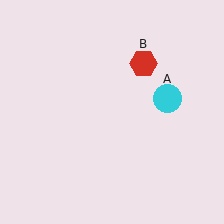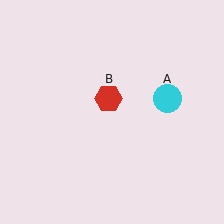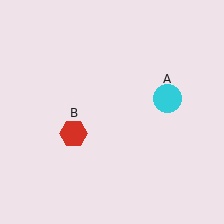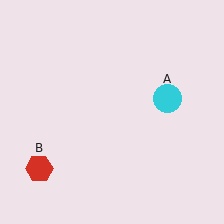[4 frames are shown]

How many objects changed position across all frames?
1 object changed position: red hexagon (object B).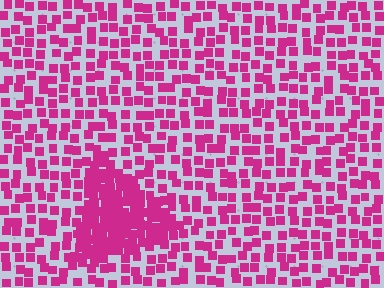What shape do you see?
I see a triangle.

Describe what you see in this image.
The image contains small magenta elements arranged at two different densities. A triangle-shaped region is visible where the elements are more densely packed than the surrounding area.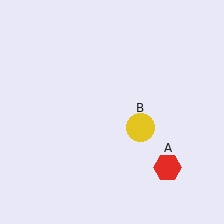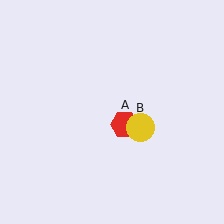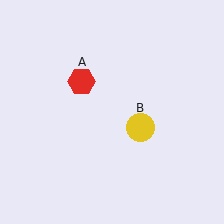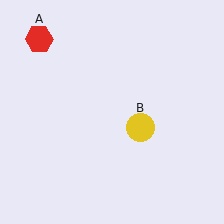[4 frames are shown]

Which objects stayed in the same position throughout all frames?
Yellow circle (object B) remained stationary.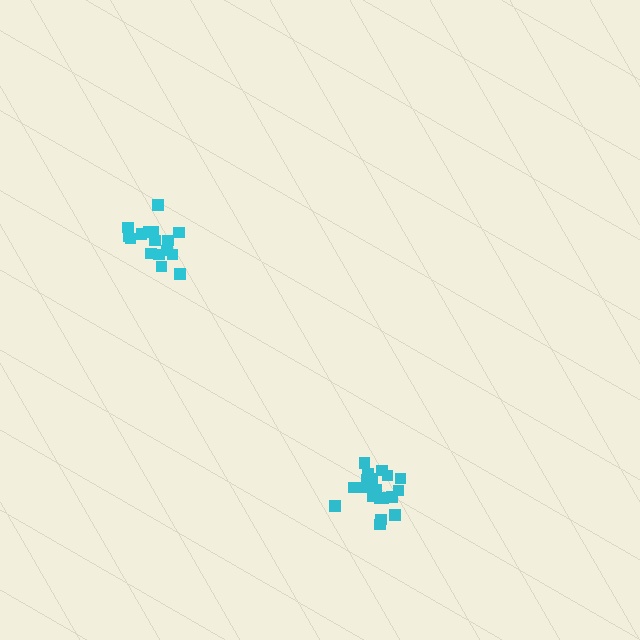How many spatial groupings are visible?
There are 2 spatial groupings.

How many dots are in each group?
Group 1: 16 dots, Group 2: 19 dots (35 total).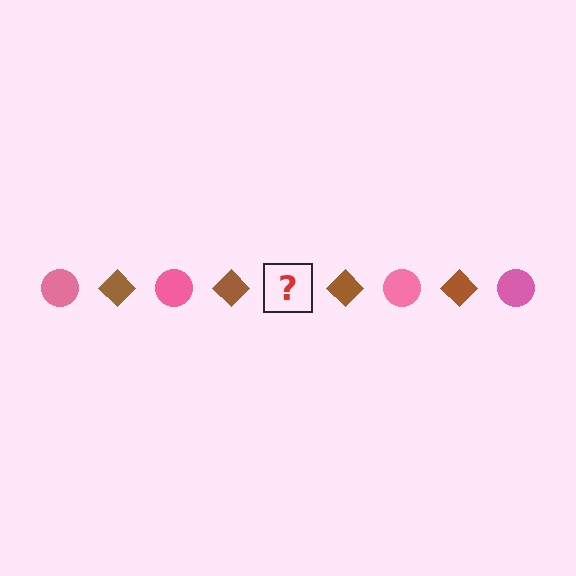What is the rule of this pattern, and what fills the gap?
The rule is that the pattern alternates between pink circle and brown diamond. The gap should be filled with a pink circle.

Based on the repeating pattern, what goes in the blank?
The blank should be a pink circle.